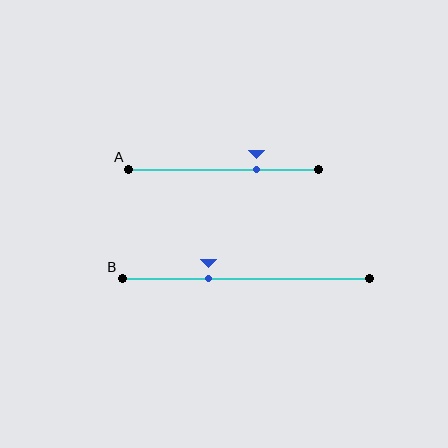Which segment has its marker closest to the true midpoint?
Segment B has its marker closest to the true midpoint.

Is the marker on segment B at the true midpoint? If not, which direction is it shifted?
No, the marker on segment B is shifted to the left by about 15% of the segment length.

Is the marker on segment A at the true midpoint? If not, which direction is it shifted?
No, the marker on segment A is shifted to the right by about 17% of the segment length.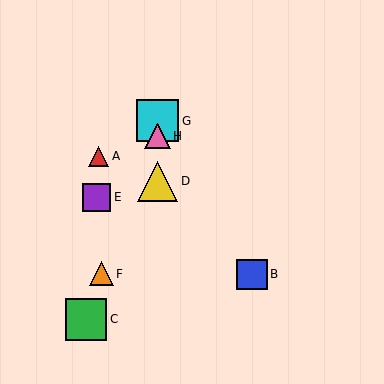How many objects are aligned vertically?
3 objects (D, G, H) are aligned vertically.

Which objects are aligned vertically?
Objects D, G, H are aligned vertically.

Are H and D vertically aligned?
Yes, both are at x≈158.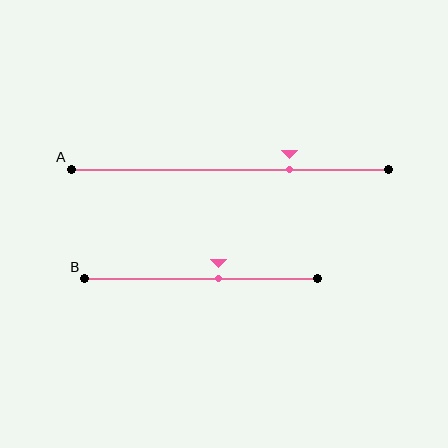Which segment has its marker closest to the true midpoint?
Segment B has its marker closest to the true midpoint.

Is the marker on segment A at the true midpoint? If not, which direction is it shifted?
No, the marker on segment A is shifted to the right by about 19% of the segment length.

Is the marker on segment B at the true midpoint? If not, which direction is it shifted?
No, the marker on segment B is shifted to the right by about 7% of the segment length.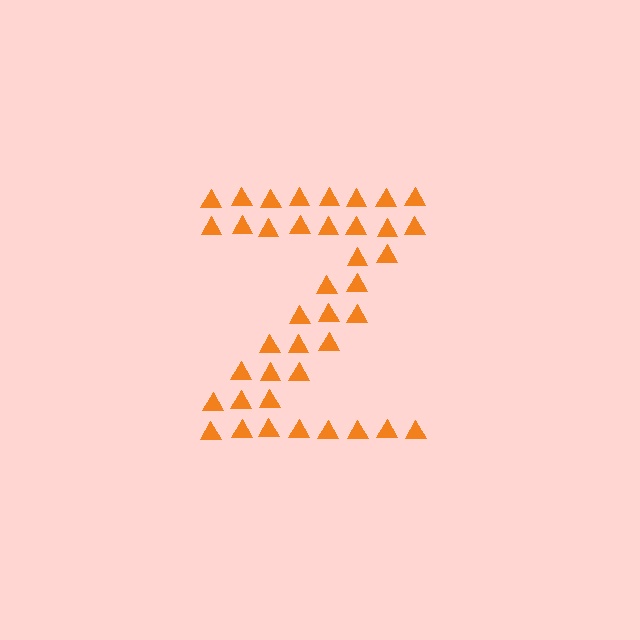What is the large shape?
The large shape is the letter Z.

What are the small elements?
The small elements are triangles.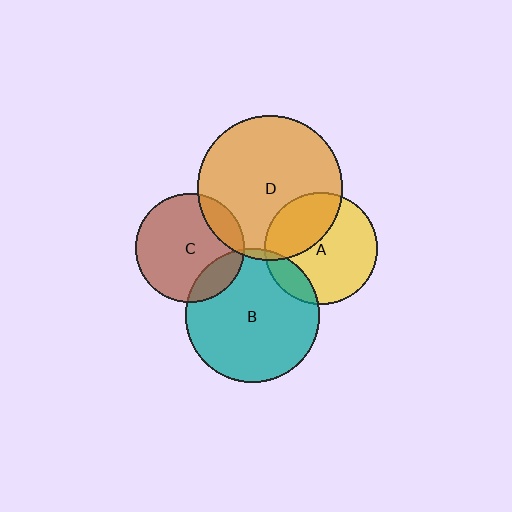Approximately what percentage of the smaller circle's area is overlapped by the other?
Approximately 5%.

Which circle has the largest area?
Circle D (orange).